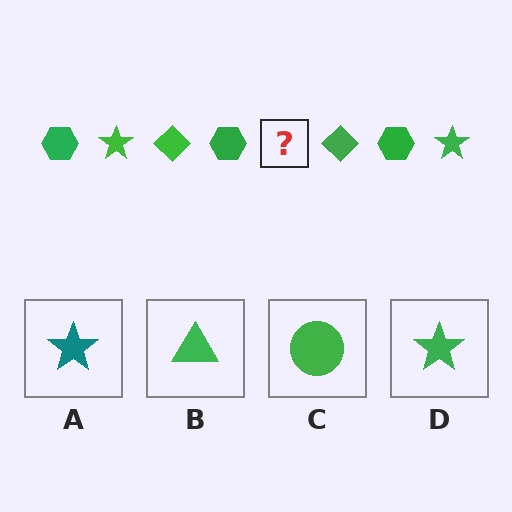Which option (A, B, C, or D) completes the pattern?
D.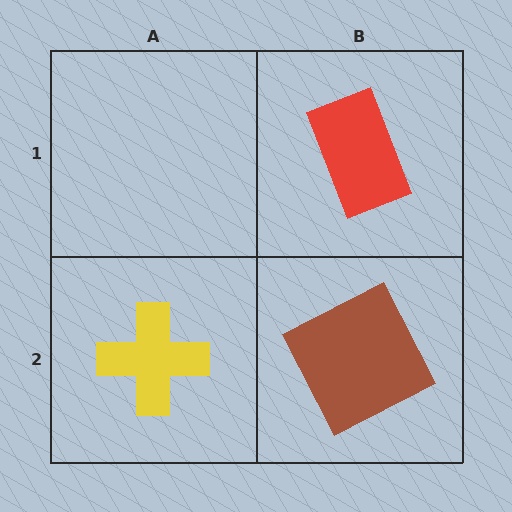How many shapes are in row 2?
2 shapes.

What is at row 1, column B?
A red rectangle.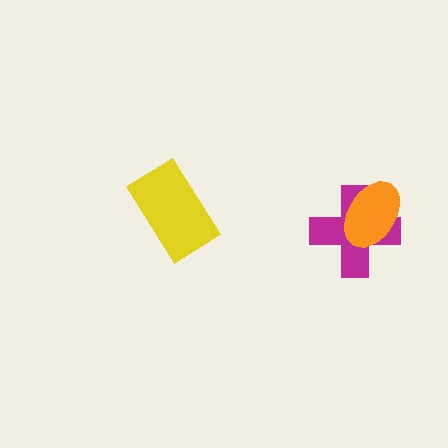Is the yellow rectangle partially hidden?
No, no other shape covers it.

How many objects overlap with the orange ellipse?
1 object overlaps with the orange ellipse.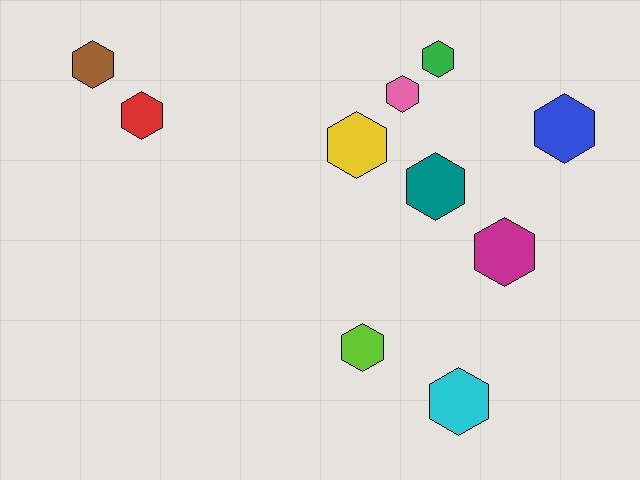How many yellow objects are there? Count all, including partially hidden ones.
There is 1 yellow object.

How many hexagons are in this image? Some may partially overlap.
There are 10 hexagons.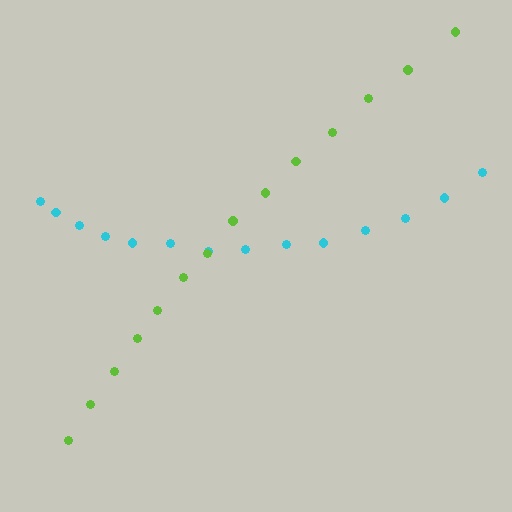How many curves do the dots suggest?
There are 2 distinct paths.